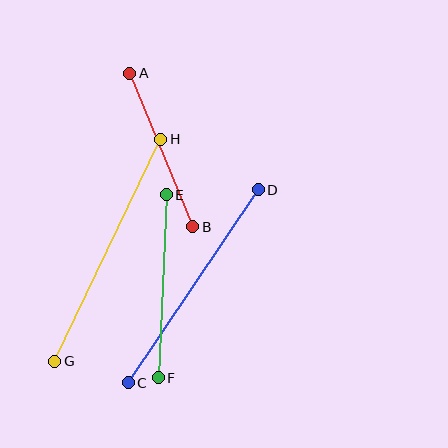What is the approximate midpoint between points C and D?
The midpoint is at approximately (193, 286) pixels.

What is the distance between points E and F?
The distance is approximately 183 pixels.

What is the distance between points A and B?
The distance is approximately 166 pixels.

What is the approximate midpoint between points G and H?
The midpoint is at approximately (108, 250) pixels.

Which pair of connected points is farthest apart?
Points G and H are farthest apart.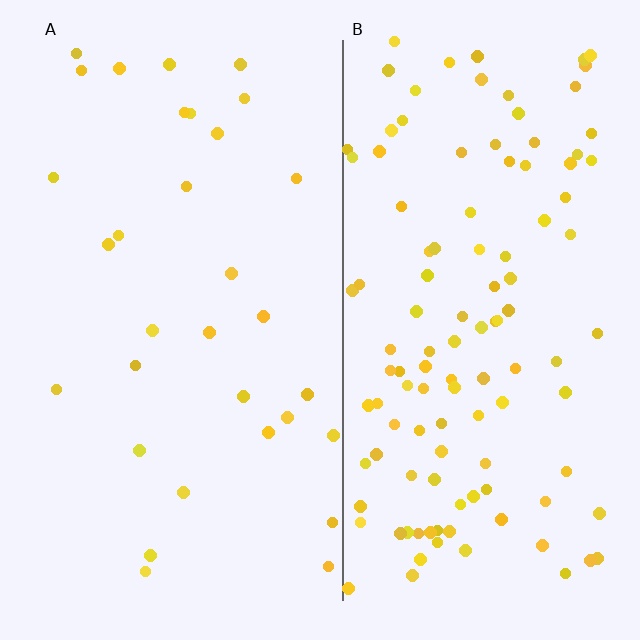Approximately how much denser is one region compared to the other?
Approximately 3.7× — region B over region A.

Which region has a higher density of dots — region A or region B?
B (the right).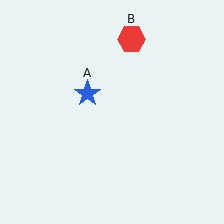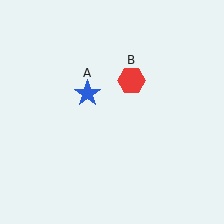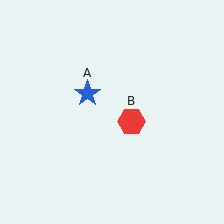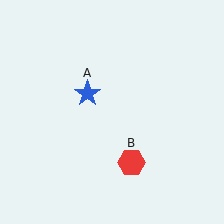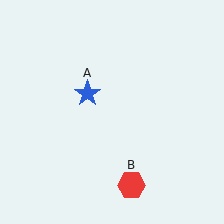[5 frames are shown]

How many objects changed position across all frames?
1 object changed position: red hexagon (object B).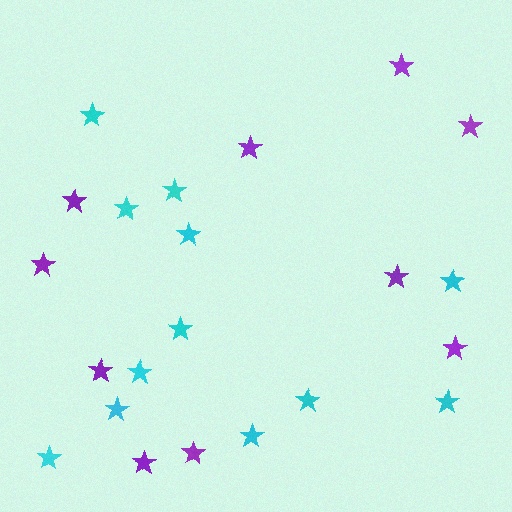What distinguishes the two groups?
There are 2 groups: one group of purple stars (10) and one group of cyan stars (12).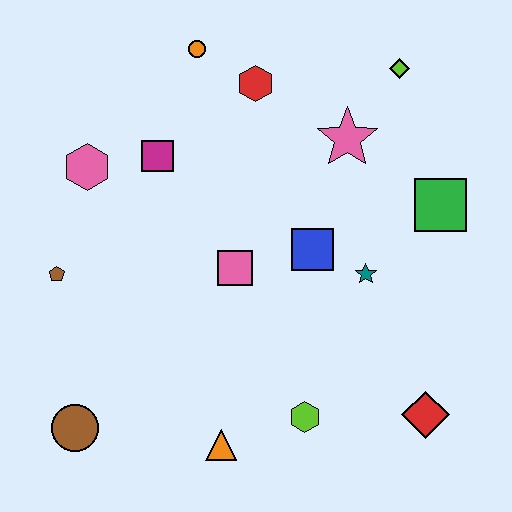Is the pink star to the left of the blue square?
No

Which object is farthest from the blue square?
The brown circle is farthest from the blue square.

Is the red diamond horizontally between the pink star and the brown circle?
No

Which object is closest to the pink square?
The blue square is closest to the pink square.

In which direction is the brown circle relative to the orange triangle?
The brown circle is to the left of the orange triangle.